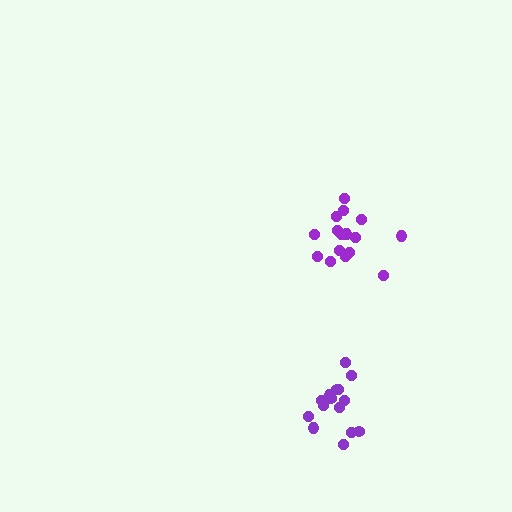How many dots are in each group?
Group 1: 16 dots, Group 2: 16 dots (32 total).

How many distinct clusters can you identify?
There are 2 distinct clusters.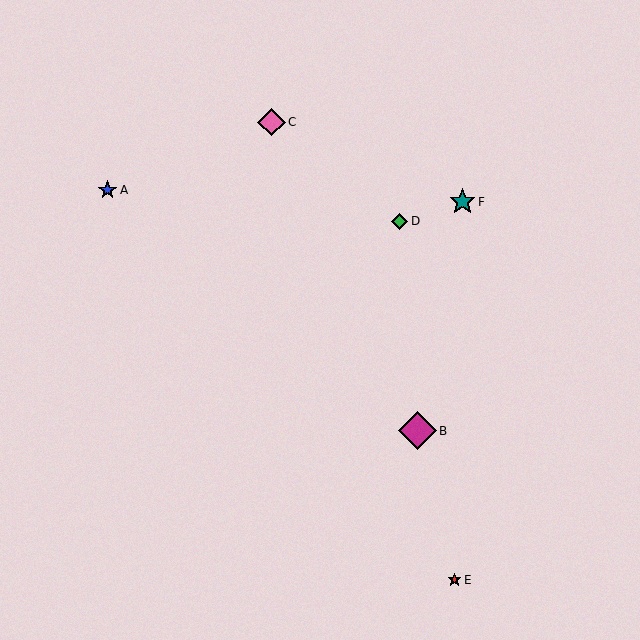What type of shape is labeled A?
Shape A is a blue star.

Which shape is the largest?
The magenta diamond (labeled B) is the largest.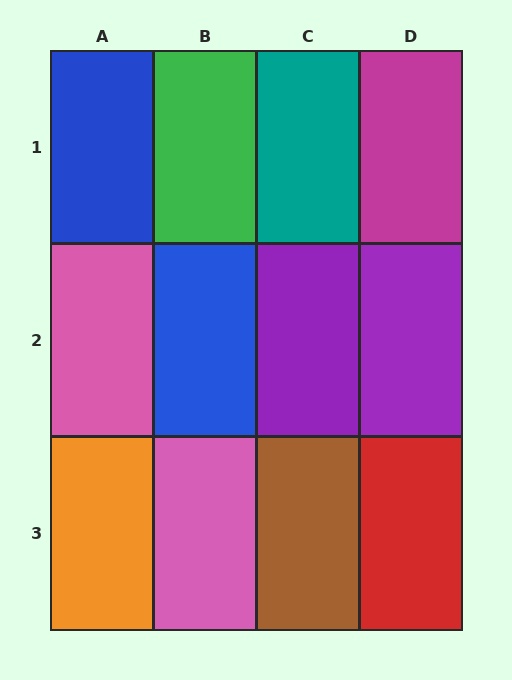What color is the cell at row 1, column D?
Magenta.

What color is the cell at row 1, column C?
Teal.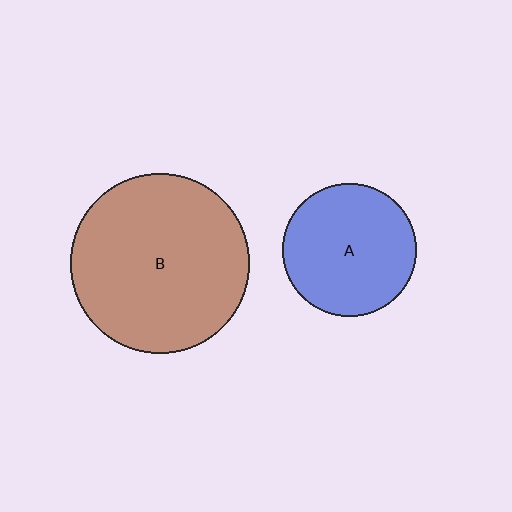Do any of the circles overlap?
No, none of the circles overlap.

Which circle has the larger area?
Circle B (brown).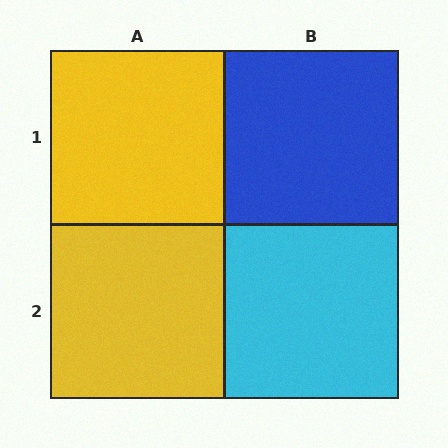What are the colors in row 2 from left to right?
Yellow, cyan.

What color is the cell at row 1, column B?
Blue.